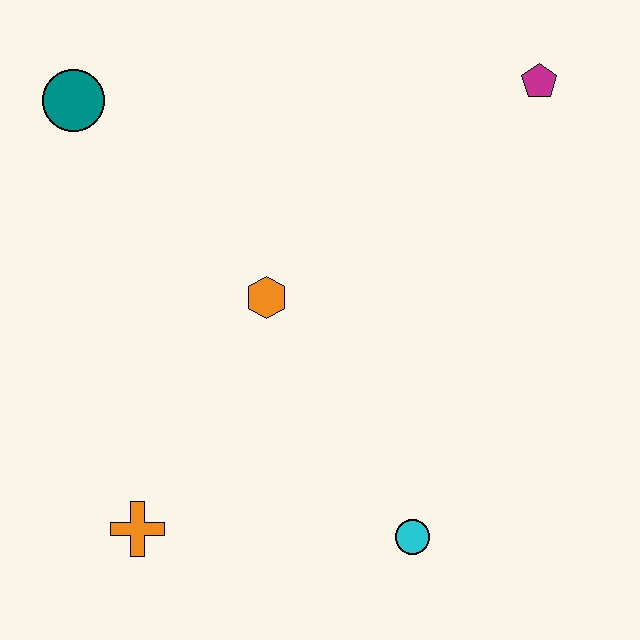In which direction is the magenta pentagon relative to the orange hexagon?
The magenta pentagon is to the right of the orange hexagon.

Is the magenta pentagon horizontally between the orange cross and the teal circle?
No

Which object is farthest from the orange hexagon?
The magenta pentagon is farthest from the orange hexagon.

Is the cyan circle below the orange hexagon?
Yes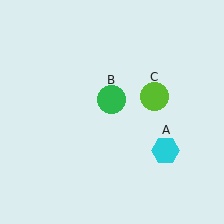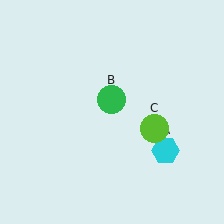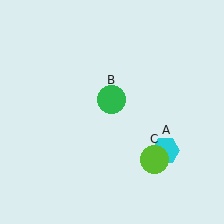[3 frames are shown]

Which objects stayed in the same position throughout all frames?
Cyan hexagon (object A) and green circle (object B) remained stationary.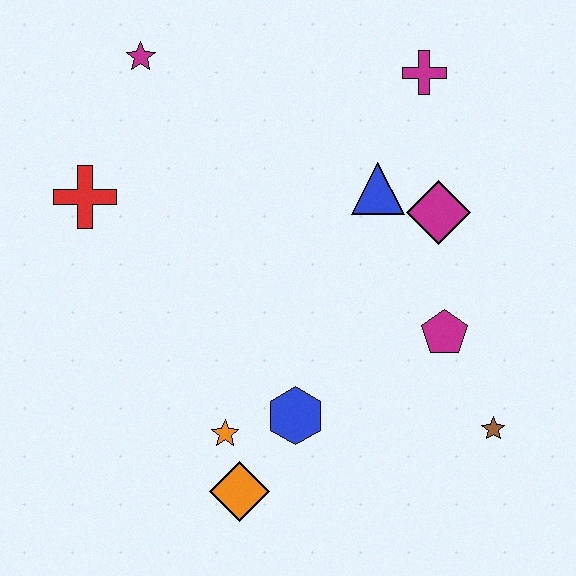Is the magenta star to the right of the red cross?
Yes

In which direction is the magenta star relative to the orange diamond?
The magenta star is above the orange diamond.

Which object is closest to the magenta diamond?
The blue triangle is closest to the magenta diamond.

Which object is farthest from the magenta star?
The brown star is farthest from the magenta star.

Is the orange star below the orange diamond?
No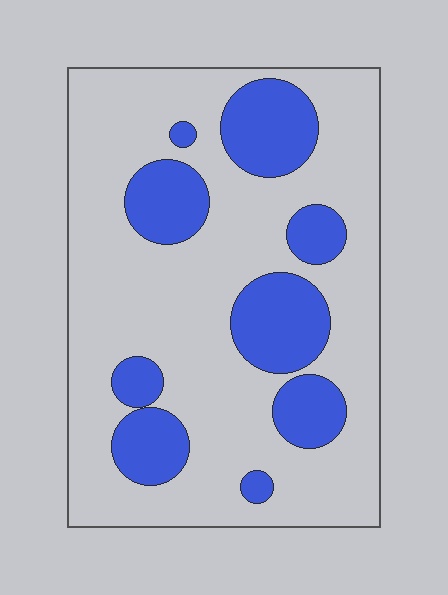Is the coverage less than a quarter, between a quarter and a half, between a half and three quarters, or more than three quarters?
Between a quarter and a half.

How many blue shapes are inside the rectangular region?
9.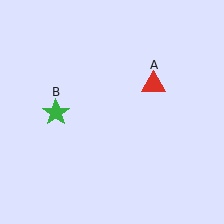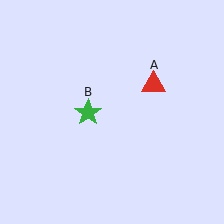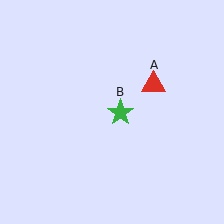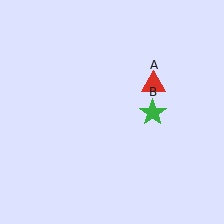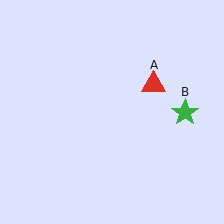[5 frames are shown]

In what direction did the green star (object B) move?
The green star (object B) moved right.